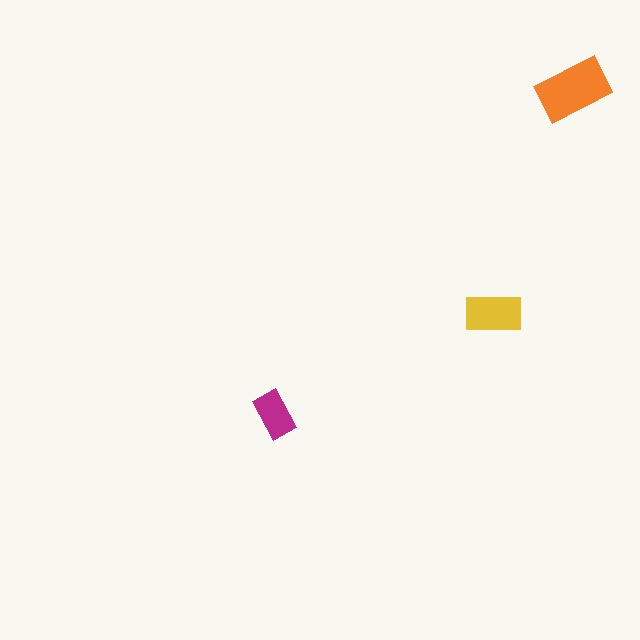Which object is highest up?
The orange rectangle is topmost.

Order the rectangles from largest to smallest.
the orange one, the yellow one, the magenta one.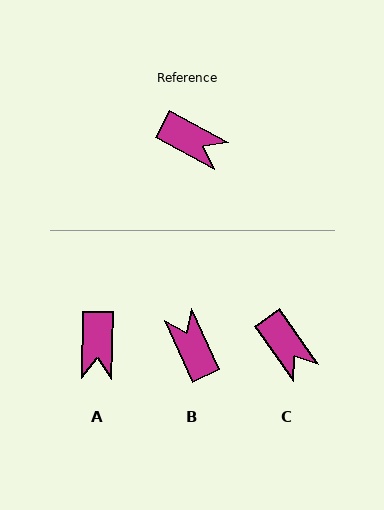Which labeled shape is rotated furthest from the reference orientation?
B, about 143 degrees away.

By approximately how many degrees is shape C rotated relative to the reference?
Approximately 27 degrees clockwise.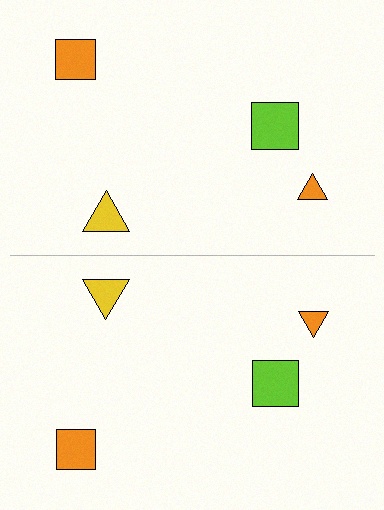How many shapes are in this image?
There are 8 shapes in this image.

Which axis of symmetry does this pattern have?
The pattern has a horizontal axis of symmetry running through the center of the image.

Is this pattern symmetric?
Yes, this pattern has bilateral (reflection) symmetry.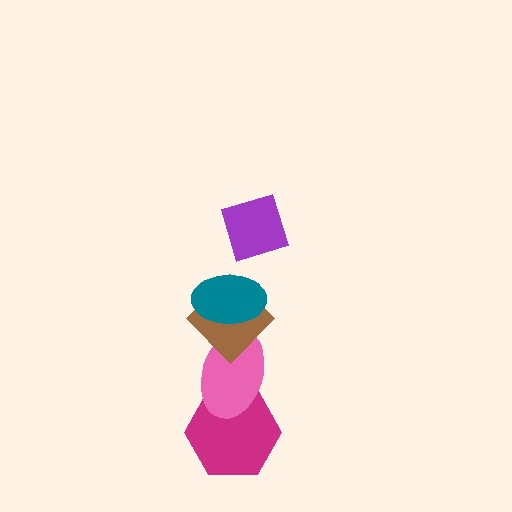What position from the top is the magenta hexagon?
The magenta hexagon is 5th from the top.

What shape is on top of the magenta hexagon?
The pink ellipse is on top of the magenta hexagon.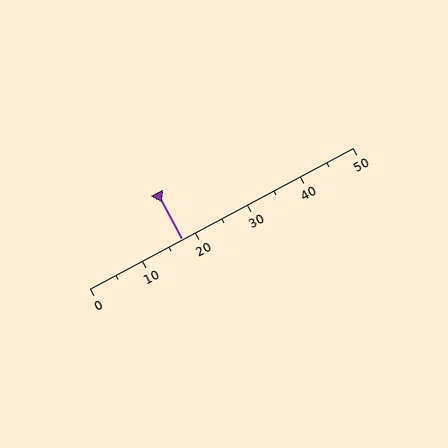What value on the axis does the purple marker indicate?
The marker indicates approximately 17.5.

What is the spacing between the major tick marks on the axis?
The major ticks are spaced 10 apart.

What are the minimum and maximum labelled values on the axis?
The axis runs from 0 to 50.